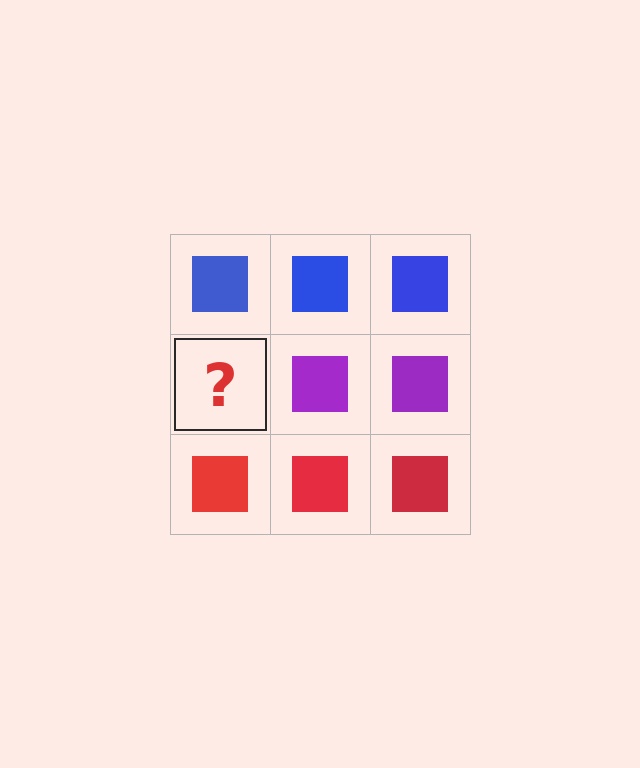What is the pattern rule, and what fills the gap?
The rule is that each row has a consistent color. The gap should be filled with a purple square.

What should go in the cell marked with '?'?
The missing cell should contain a purple square.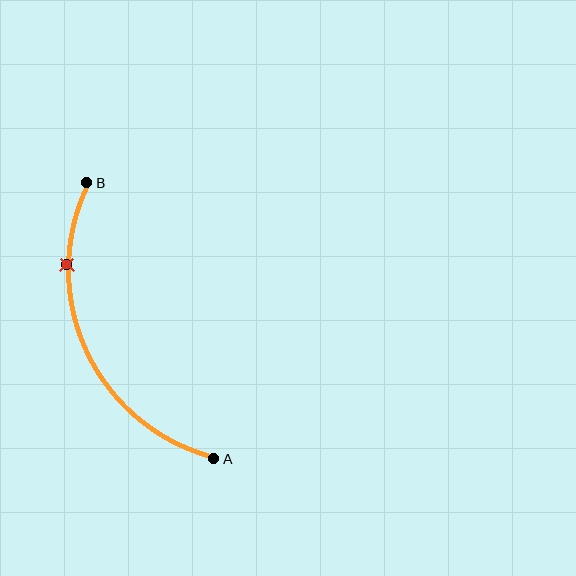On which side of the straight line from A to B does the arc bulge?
The arc bulges to the left of the straight line connecting A and B.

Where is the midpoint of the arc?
The arc midpoint is the point on the curve farthest from the straight line joining A and B. It sits to the left of that line.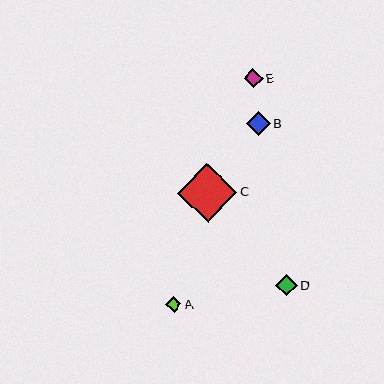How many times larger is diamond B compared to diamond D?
Diamond B is approximately 1.1 times the size of diamond D.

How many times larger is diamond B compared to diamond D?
Diamond B is approximately 1.1 times the size of diamond D.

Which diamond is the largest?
Diamond C is the largest with a size of approximately 59 pixels.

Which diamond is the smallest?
Diamond A is the smallest with a size of approximately 15 pixels.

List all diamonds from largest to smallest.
From largest to smallest: C, B, D, E, A.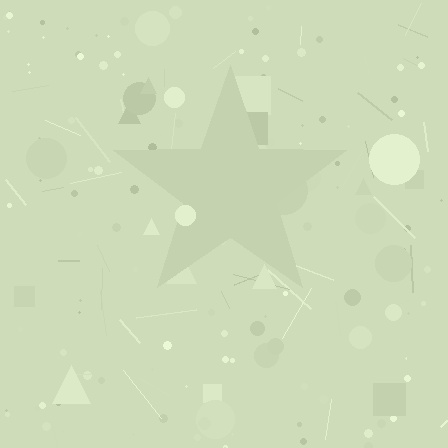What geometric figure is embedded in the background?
A star is embedded in the background.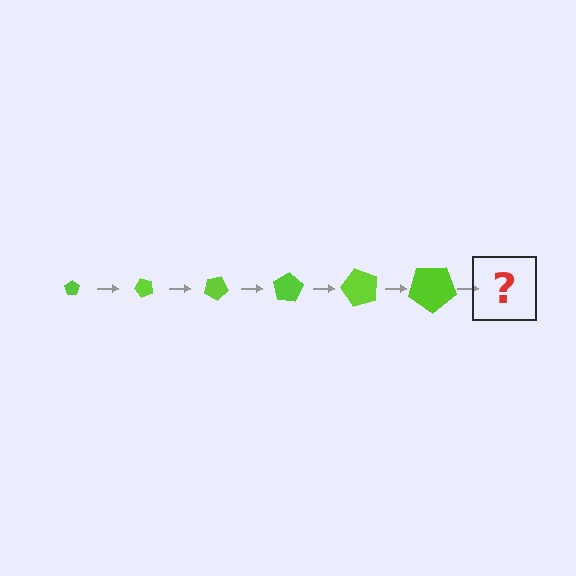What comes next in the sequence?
The next element should be a pentagon, larger than the previous one and rotated 300 degrees from the start.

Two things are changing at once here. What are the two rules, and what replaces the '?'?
The two rules are that the pentagon grows larger each step and it rotates 50 degrees each step. The '?' should be a pentagon, larger than the previous one and rotated 300 degrees from the start.